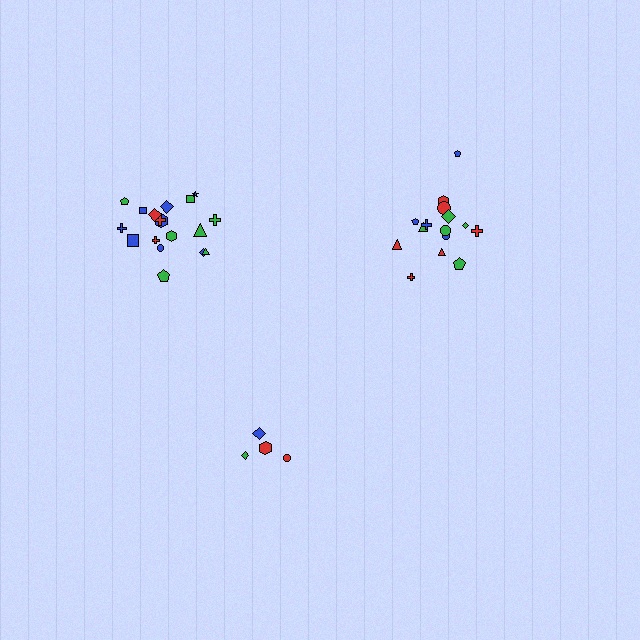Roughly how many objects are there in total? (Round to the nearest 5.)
Roughly 35 objects in total.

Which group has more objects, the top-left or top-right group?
The top-left group.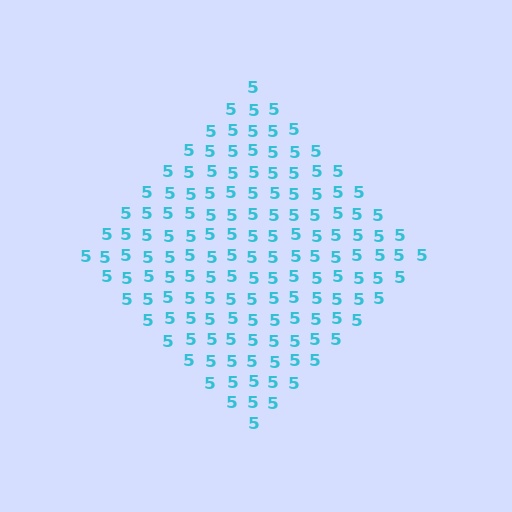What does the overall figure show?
The overall figure shows a diamond.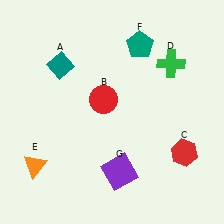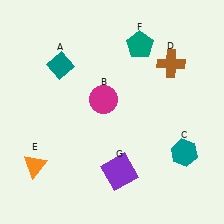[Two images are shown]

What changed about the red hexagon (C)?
In Image 1, C is red. In Image 2, it changed to teal.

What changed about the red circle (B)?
In Image 1, B is red. In Image 2, it changed to magenta.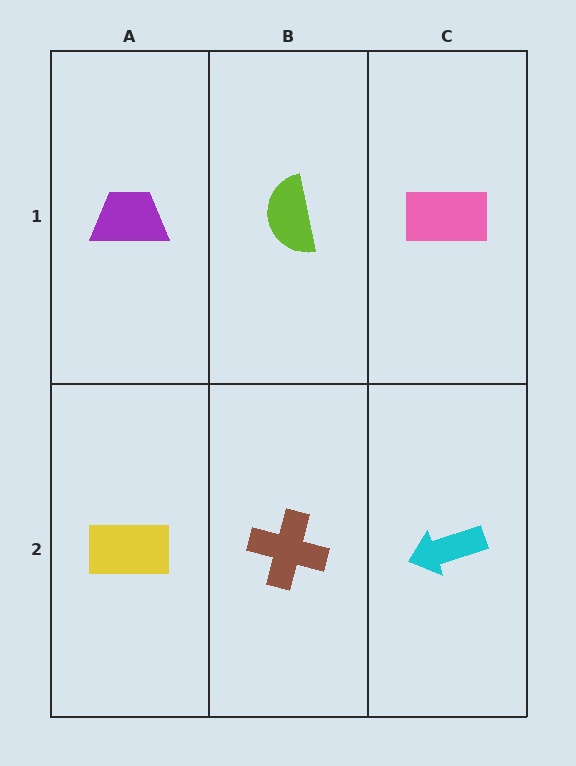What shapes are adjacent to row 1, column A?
A yellow rectangle (row 2, column A), a lime semicircle (row 1, column B).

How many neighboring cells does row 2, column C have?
2.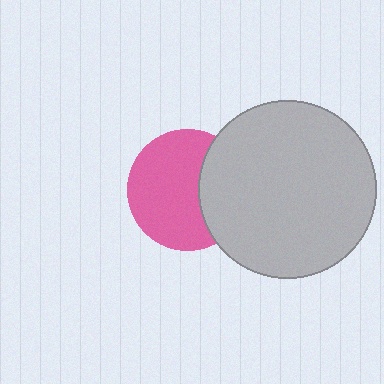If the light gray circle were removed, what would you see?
You would see the complete pink circle.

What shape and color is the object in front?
The object in front is a light gray circle.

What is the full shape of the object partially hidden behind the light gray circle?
The partially hidden object is a pink circle.